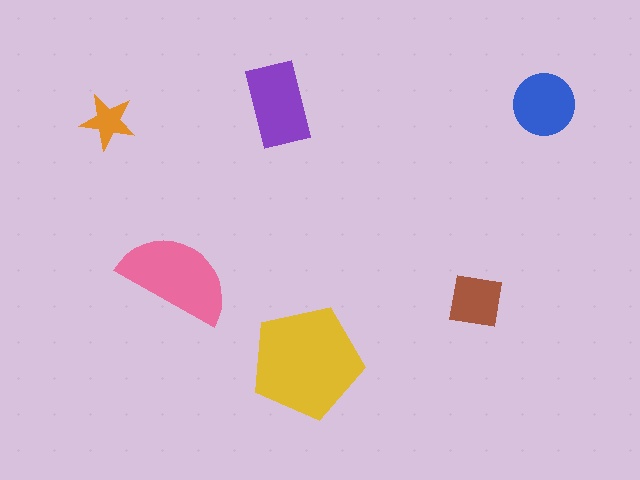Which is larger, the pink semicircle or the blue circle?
The pink semicircle.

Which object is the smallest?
The orange star.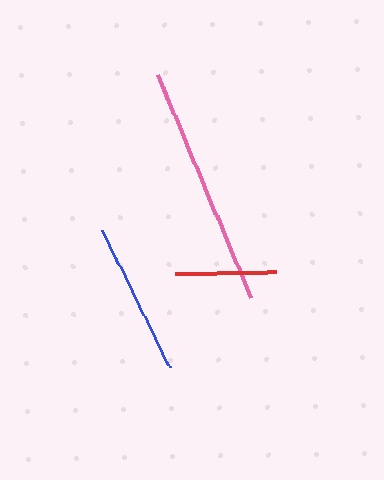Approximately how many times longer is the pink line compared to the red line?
The pink line is approximately 2.4 times the length of the red line.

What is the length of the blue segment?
The blue segment is approximately 153 pixels long.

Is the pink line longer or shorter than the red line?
The pink line is longer than the red line.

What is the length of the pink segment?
The pink segment is approximately 242 pixels long.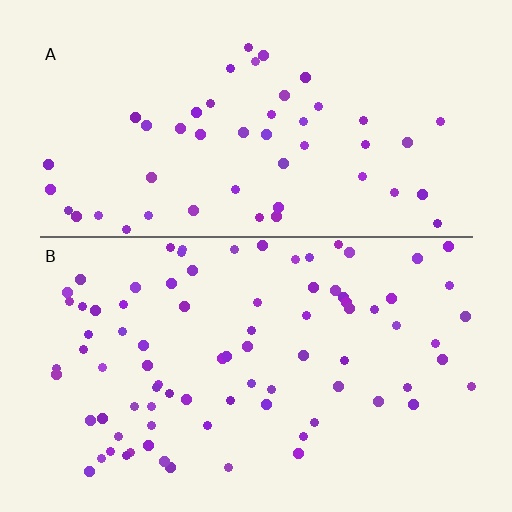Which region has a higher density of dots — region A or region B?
B (the bottom).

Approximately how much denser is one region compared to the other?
Approximately 1.7× — region B over region A.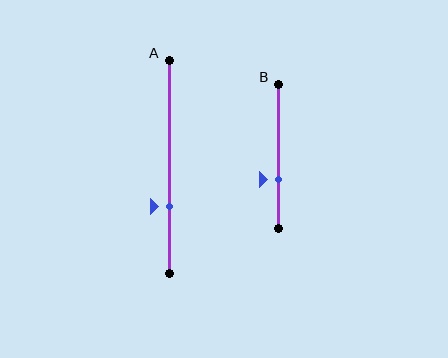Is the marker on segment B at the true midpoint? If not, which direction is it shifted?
No, the marker on segment B is shifted downward by about 16% of the segment length.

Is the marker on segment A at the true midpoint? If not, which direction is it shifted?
No, the marker on segment A is shifted downward by about 18% of the segment length.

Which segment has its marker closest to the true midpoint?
Segment B has its marker closest to the true midpoint.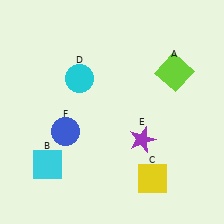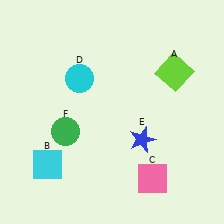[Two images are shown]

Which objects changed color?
C changed from yellow to pink. E changed from purple to blue. F changed from blue to green.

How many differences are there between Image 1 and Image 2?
There are 3 differences between the two images.